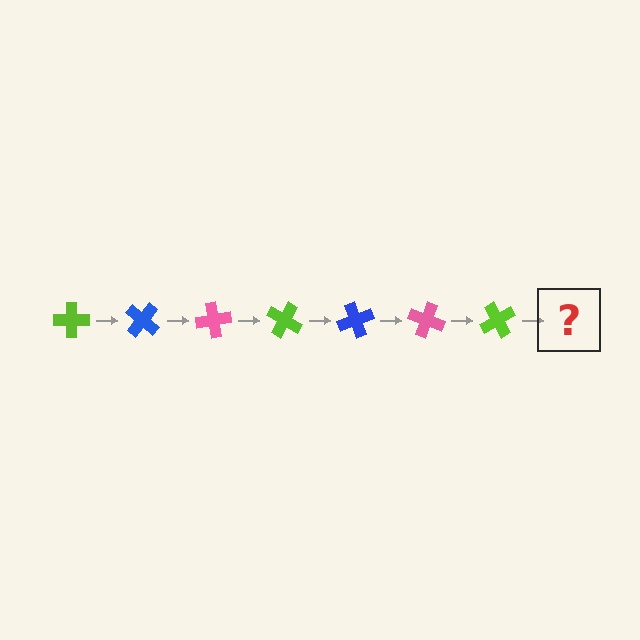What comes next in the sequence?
The next element should be a blue cross, rotated 280 degrees from the start.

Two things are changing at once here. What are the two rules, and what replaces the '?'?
The two rules are that it rotates 40 degrees each step and the color cycles through lime, blue, and pink. The '?' should be a blue cross, rotated 280 degrees from the start.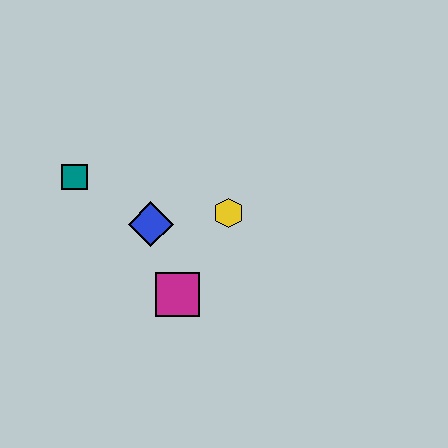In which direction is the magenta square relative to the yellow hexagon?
The magenta square is below the yellow hexagon.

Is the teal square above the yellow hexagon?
Yes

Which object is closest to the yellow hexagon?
The blue diamond is closest to the yellow hexagon.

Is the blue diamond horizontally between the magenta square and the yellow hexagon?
No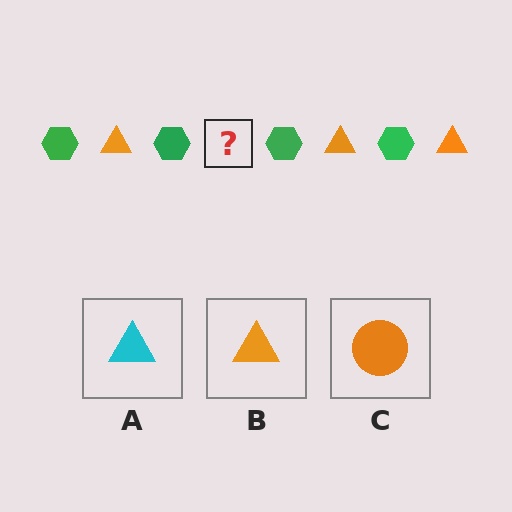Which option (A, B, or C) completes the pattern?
B.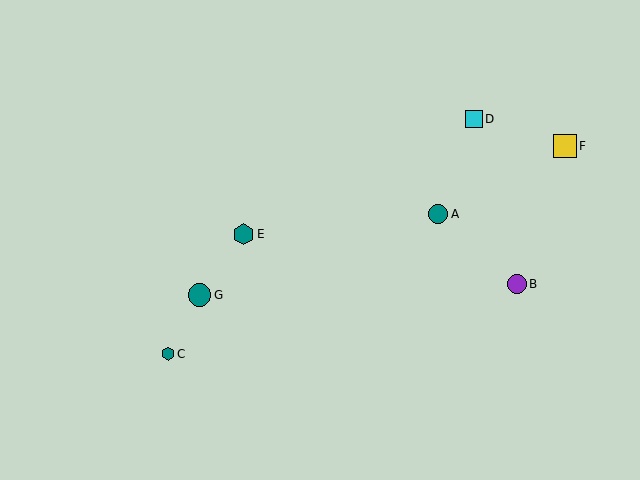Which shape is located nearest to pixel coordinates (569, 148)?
The yellow square (labeled F) at (565, 146) is nearest to that location.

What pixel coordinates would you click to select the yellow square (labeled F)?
Click at (565, 146) to select the yellow square F.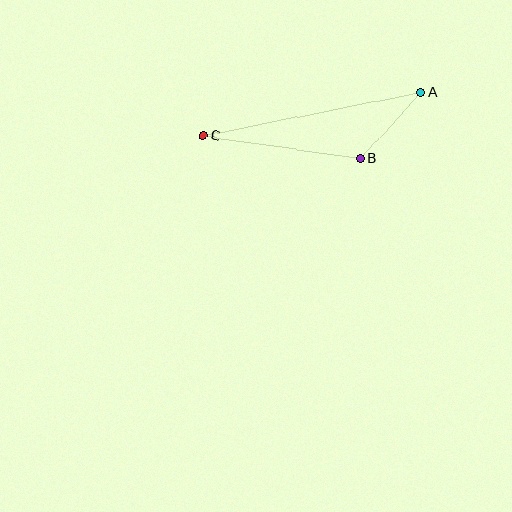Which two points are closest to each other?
Points A and B are closest to each other.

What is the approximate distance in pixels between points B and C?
The distance between B and C is approximately 159 pixels.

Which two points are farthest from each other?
Points A and C are farthest from each other.